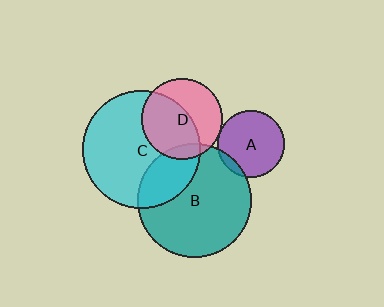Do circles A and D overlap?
Yes.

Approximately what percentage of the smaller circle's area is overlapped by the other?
Approximately 5%.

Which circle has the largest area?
Circle C (cyan).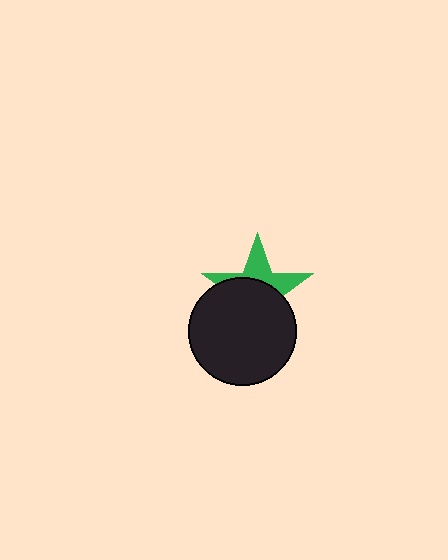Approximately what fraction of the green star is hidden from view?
Roughly 62% of the green star is hidden behind the black circle.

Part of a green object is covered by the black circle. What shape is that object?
It is a star.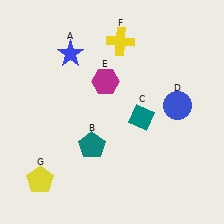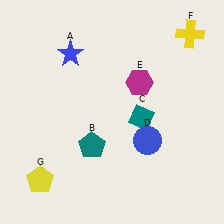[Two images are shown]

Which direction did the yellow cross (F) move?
The yellow cross (F) moved right.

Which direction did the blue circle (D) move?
The blue circle (D) moved down.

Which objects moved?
The objects that moved are: the blue circle (D), the magenta hexagon (E), the yellow cross (F).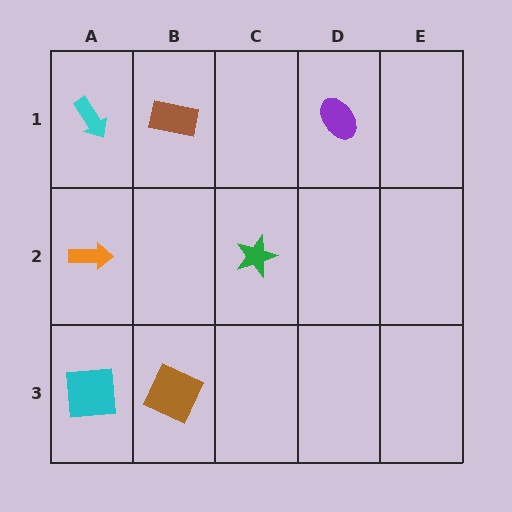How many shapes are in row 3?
2 shapes.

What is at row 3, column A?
A cyan square.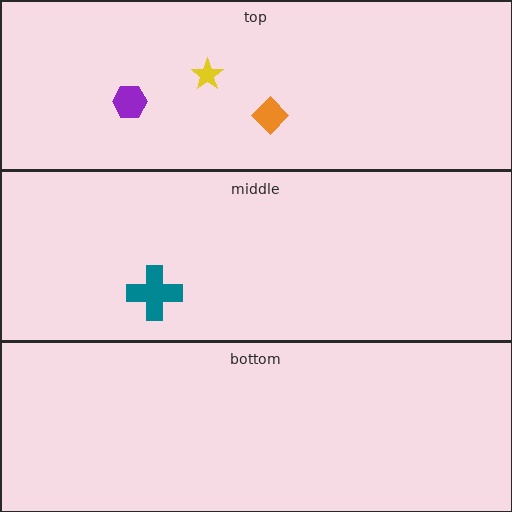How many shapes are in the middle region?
1.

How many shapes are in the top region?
3.